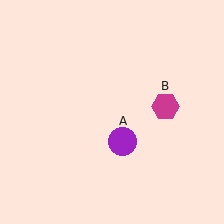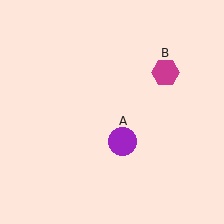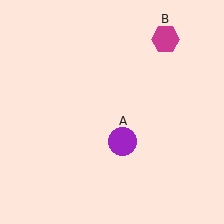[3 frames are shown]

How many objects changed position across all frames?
1 object changed position: magenta hexagon (object B).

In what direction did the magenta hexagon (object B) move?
The magenta hexagon (object B) moved up.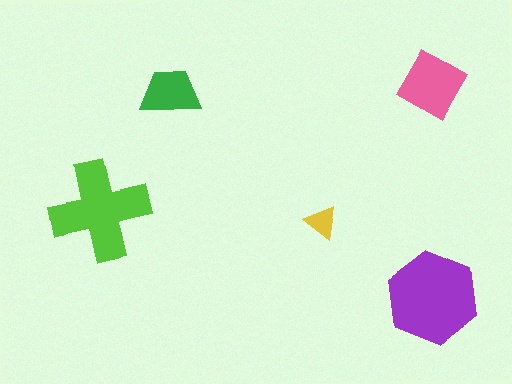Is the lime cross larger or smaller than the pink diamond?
Larger.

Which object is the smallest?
The yellow triangle.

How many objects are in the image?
There are 5 objects in the image.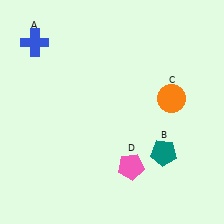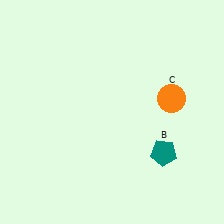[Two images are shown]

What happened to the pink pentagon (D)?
The pink pentagon (D) was removed in Image 2. It was in the bottom-right area of Image 1.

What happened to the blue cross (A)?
The blue cross (A) was removed in Image 2. It was in the top-left area of Image 1.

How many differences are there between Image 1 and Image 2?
There are 2 differences between the two images.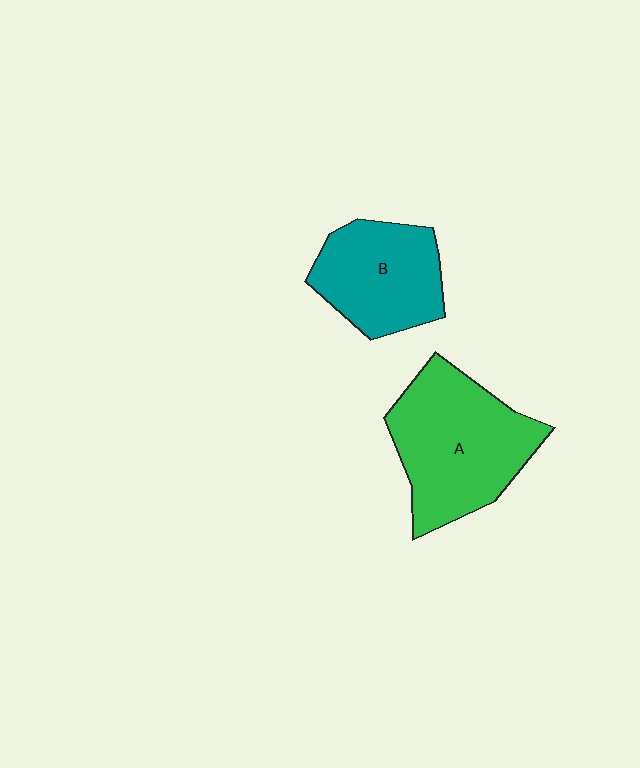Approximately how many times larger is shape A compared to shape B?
Approximately 1.4 times.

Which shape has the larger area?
Shape A (green).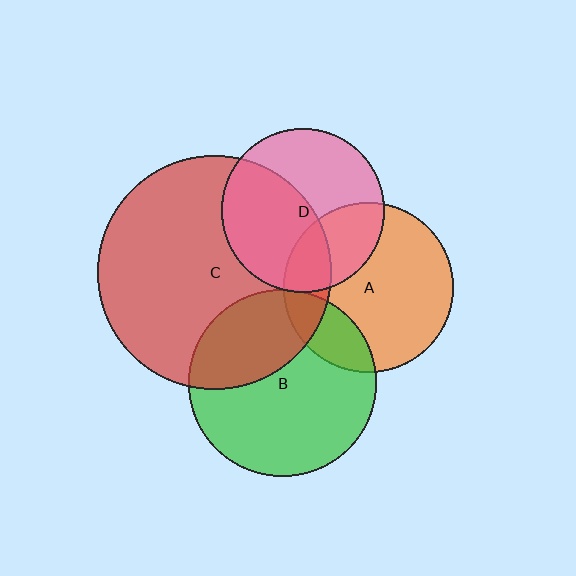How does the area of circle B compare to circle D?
Approximately 1.3 times.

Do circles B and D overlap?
Yes.